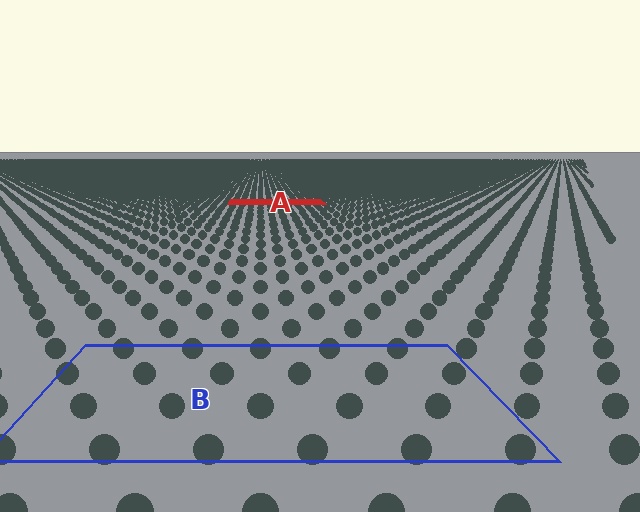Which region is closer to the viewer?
Region B is closer. The texture elements there are larger and more spread out.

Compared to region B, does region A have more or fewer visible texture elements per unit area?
Region A has more texture elements per unit area — they are packed more densely because it is farther away.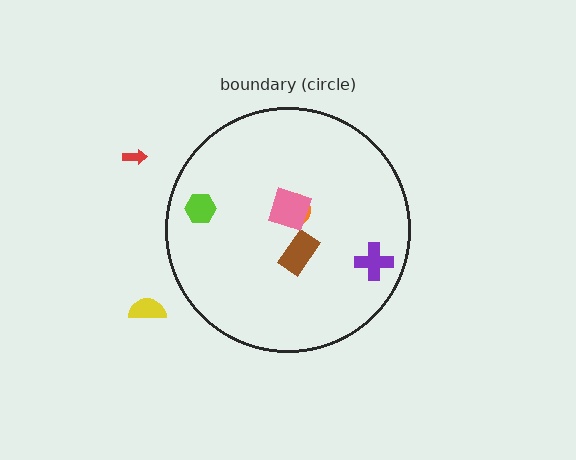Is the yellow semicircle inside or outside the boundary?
Outside.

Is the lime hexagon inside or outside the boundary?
Inside.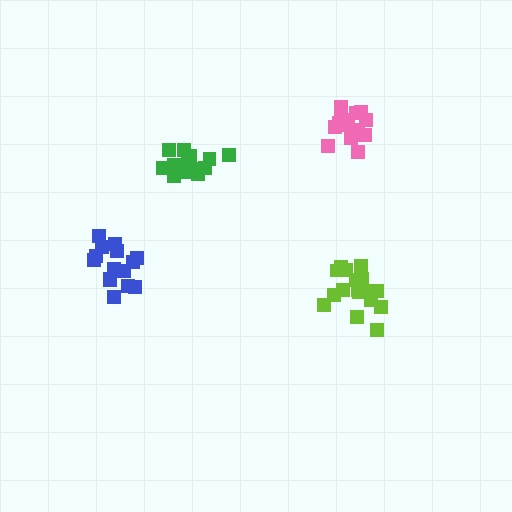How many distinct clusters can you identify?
There are 4 distinct clusters.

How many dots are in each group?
Group 1: 14 dots, Group 2: 19 dots, Group 3: 15 dots, Group 4: 16 dots (64 total).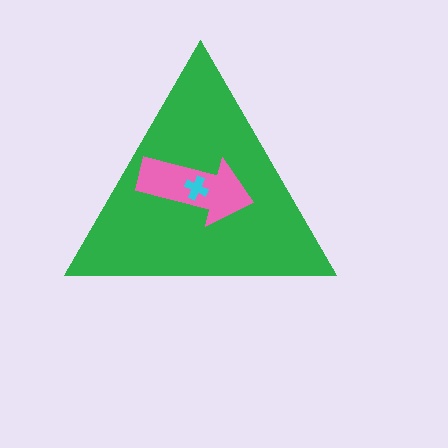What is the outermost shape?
The green triangle.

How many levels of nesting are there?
3.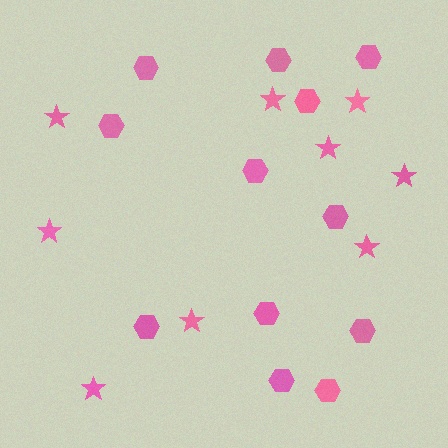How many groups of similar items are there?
There are 2 groups: one group of stars (9) and one group of hexagons (12).